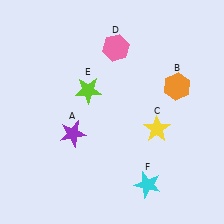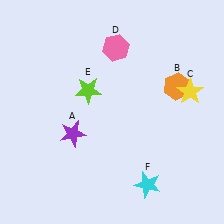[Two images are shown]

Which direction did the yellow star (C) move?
The yellow star (C) moved up.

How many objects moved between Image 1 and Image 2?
1 object moved between the two images.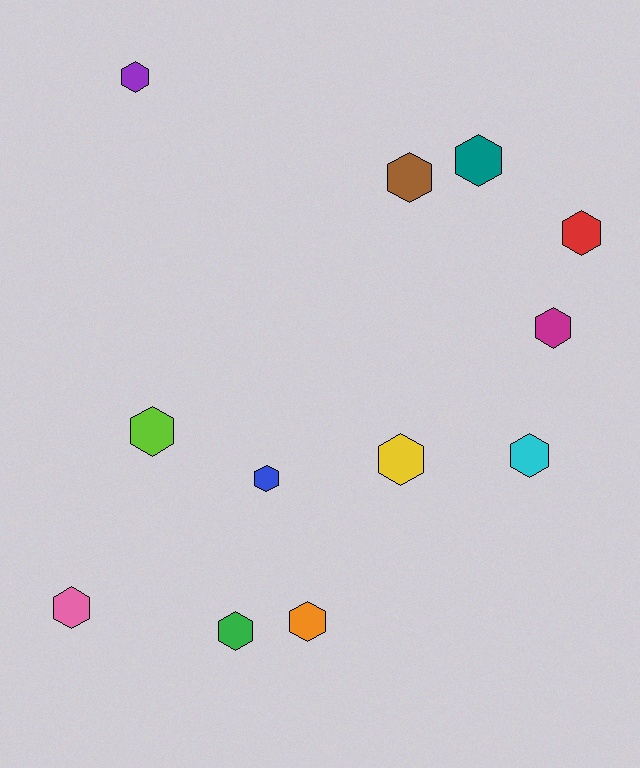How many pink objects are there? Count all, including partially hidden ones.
There is 1 pink object.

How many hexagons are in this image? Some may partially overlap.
There are 12 hexagons.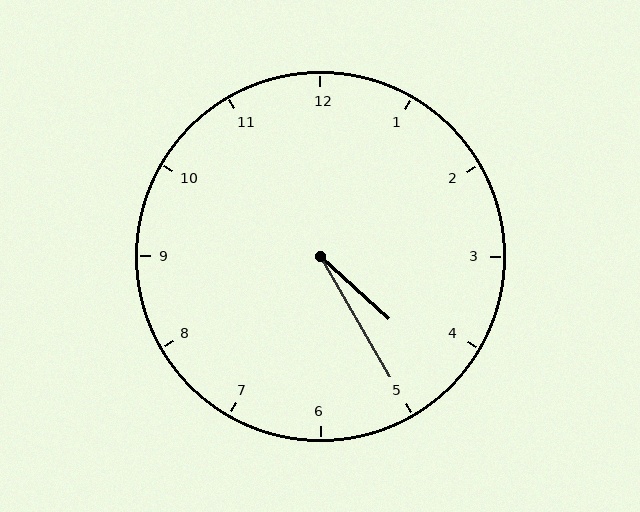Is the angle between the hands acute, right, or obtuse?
It is acute.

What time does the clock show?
4:25.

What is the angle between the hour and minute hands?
Approximately 18 degrees.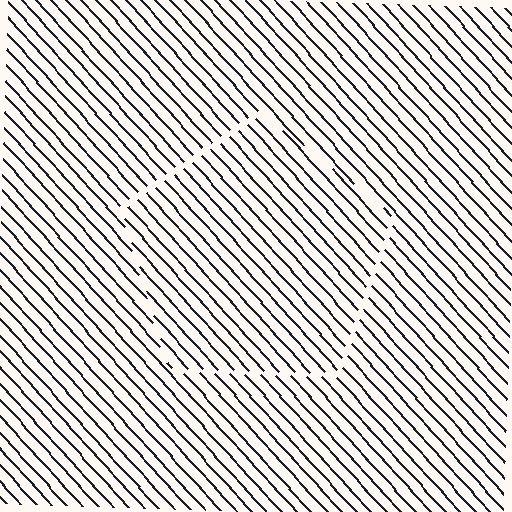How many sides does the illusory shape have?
5 sides — the line-ends trace a pentagon.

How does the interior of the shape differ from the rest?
The interior of the shape contains the same grating, shifted by half a period — the contour is defined by the phase discontinuity where line-ends from the inner and outer gratings abut.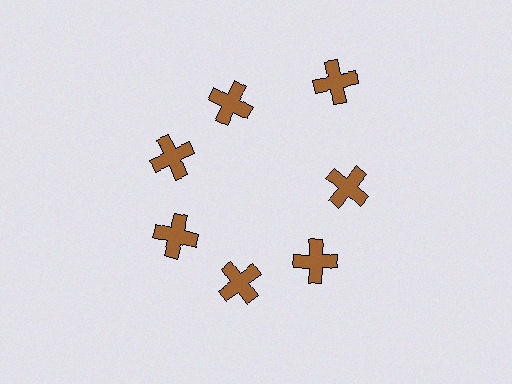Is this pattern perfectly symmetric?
No. The 7 brown crosses are arranged in a ring, but one element near the 1 o'clock position is pushed outward from the center, breaking the 7-fold rotational symmetry.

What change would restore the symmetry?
The symmetry would be restored by moving it inward, back onto the ring so that all 7 crosses sit at equal angles and equal distance from the center.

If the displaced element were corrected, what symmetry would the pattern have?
It would have 7-fold rotational symmetry — the pattern would map onto itself every 51 degrees.